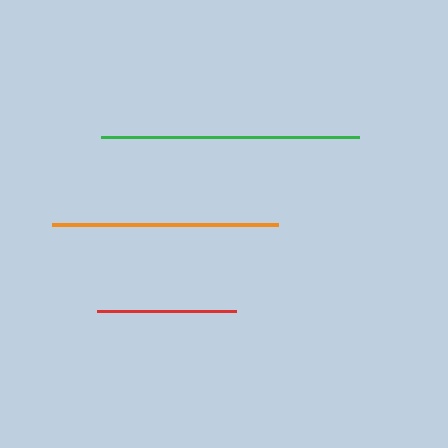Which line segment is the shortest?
The red line is the shortest at approximately 139 pixels.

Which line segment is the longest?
The green line is the longest at approximately 259 pixels.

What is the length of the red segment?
The red segment is approximately 139 pixels long.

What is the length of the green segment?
The green segment is approximately 259 pixels long.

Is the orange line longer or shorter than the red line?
The orange line is longer than the red line.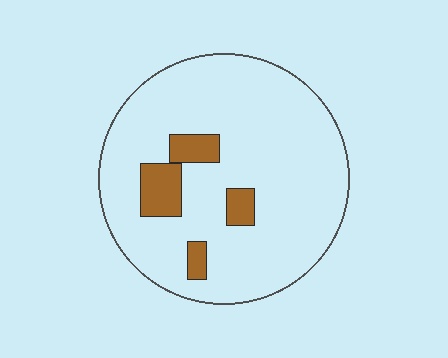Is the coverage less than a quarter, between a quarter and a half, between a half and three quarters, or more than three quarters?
Less than a quarter.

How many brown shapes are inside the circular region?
4.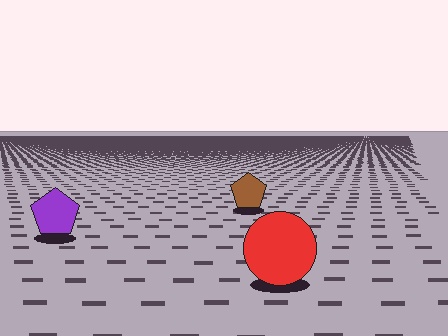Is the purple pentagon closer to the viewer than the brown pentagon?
Yes. The purple pentagon is closer — you can tell from the texture gradient: the ground texture is coarser near it.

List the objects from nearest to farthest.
From nearest to farthest: the red circle, the purple pentagon, the brown pentagon.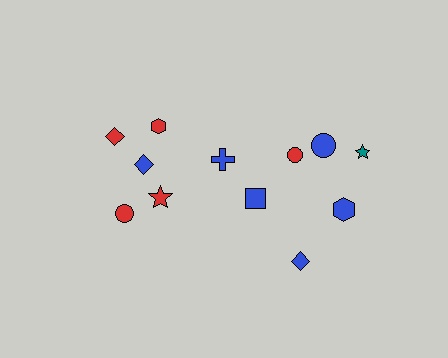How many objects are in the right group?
There are 7 objects.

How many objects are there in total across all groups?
There are 12 objects.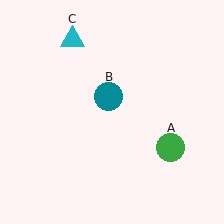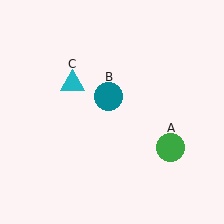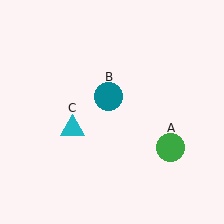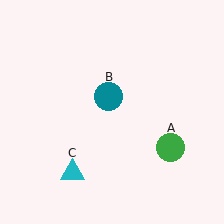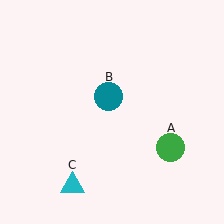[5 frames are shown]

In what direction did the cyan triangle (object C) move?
The cyan triangle (object C) moved down.